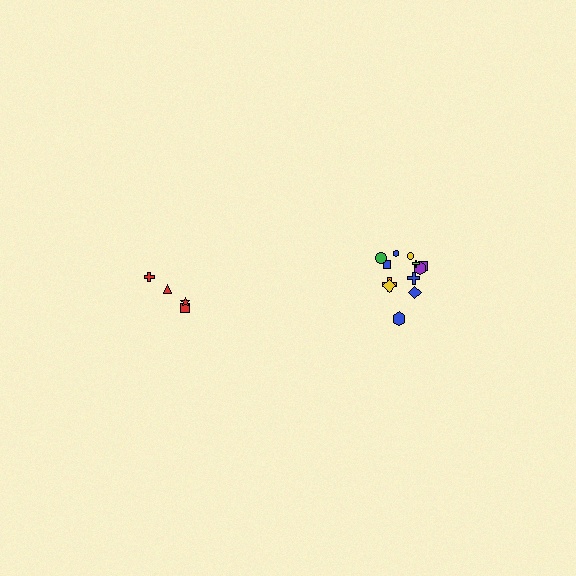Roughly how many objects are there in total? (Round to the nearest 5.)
Roughly 15 objects in total.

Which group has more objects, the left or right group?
The right group.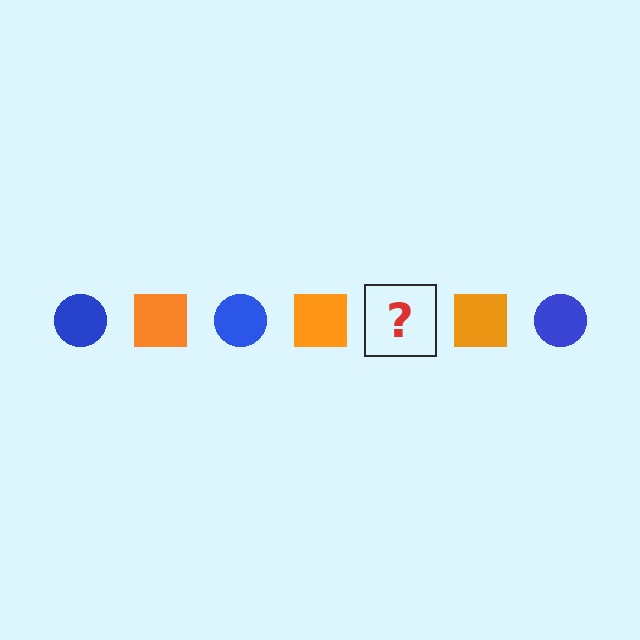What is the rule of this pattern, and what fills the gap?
The rule is that the pattern alternates between blue circle and orange square. The gap should be filled with a blue circle.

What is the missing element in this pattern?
The missing element is a blue circle.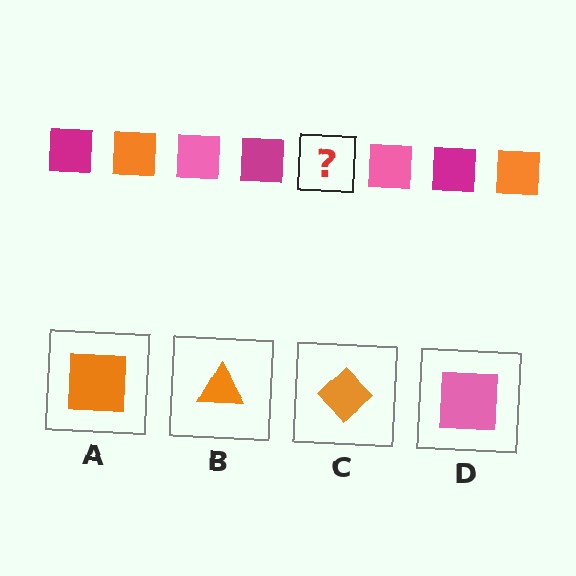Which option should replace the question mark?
Option A.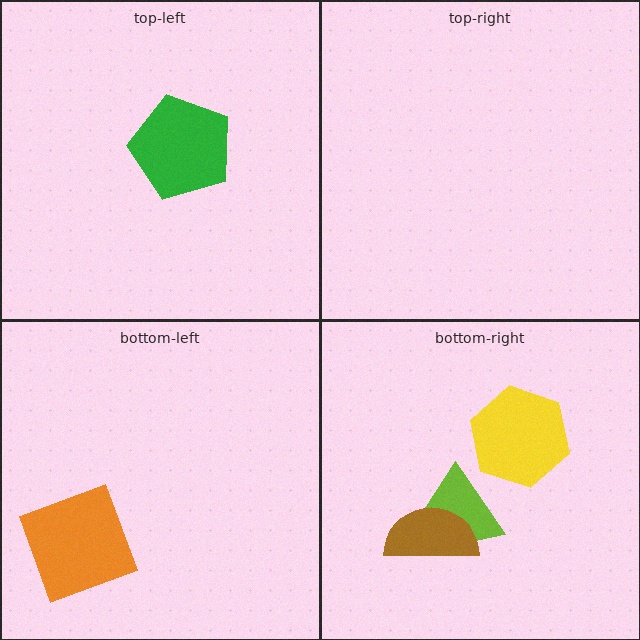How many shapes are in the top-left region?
1.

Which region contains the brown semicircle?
The bottom-right region.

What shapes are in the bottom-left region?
The orange square.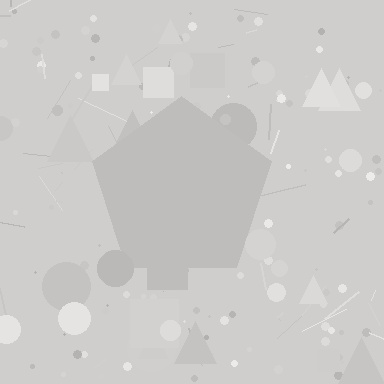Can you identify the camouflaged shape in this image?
The camouflaged shape is a pentagon.